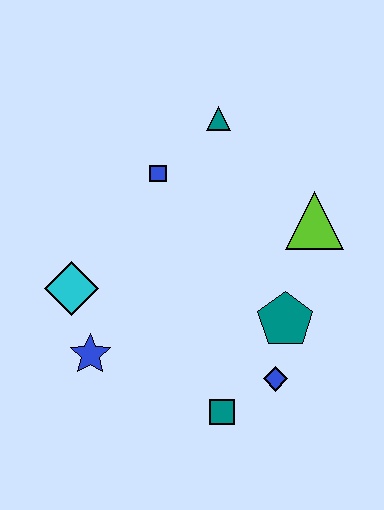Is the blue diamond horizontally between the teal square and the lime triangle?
Yes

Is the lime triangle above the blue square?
No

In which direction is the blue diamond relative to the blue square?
The blue diamond is below the blue square.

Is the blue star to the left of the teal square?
Yes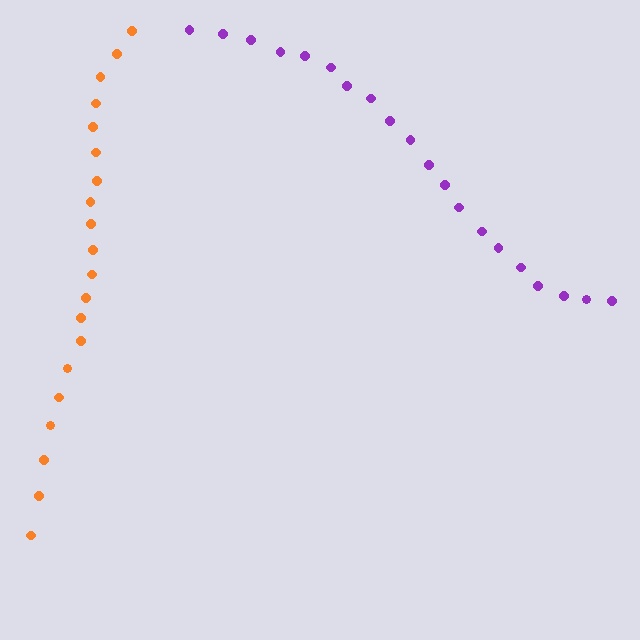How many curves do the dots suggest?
There are 2 distinct paths.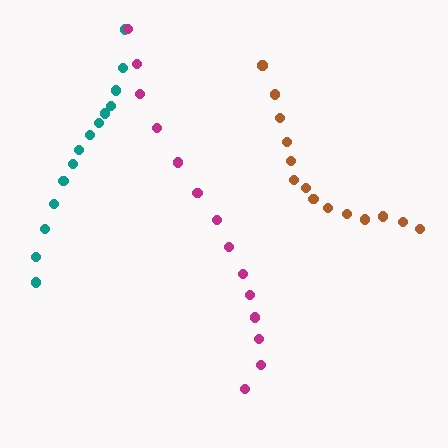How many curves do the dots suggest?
There are 3 distinct paths.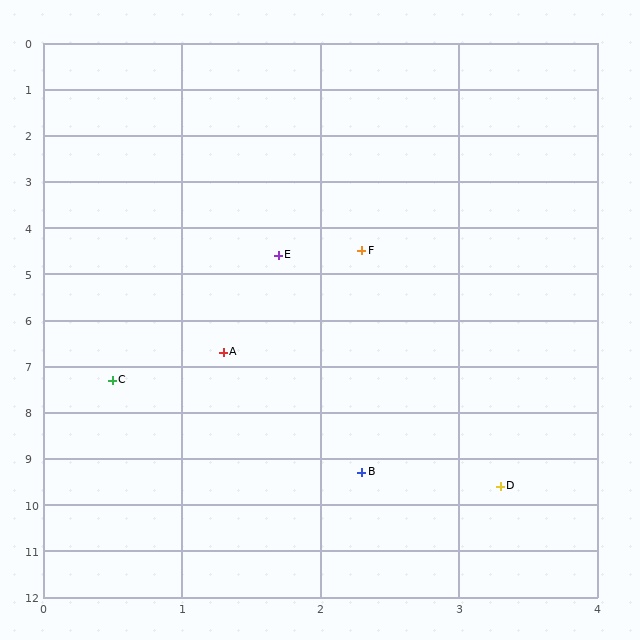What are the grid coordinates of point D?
Point D is at approximately (3.3, 9.6).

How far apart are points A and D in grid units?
Points A and D are about 3.5 grid units apart.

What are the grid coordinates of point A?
Point A is at approximately (1.3, 6.7).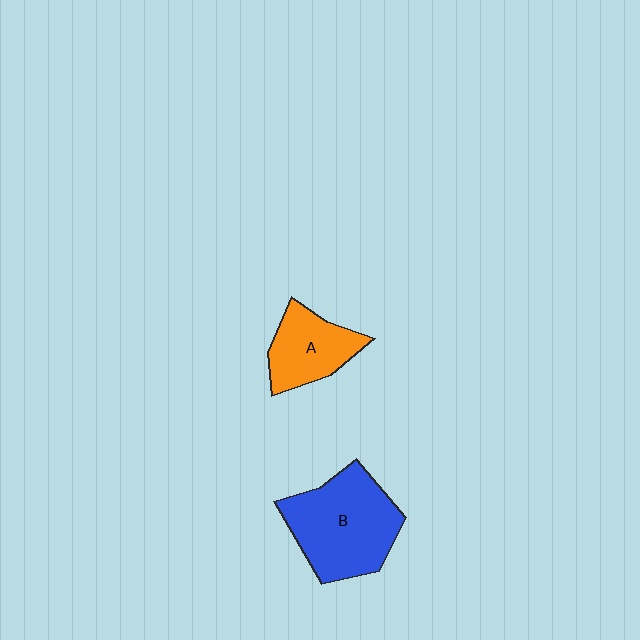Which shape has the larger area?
Shape B (blue).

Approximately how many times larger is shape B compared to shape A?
Approximately 1.7 times.